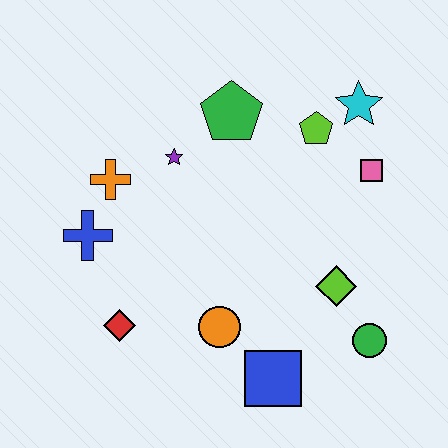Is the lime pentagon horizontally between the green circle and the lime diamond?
No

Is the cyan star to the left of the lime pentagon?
No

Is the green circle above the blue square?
Yes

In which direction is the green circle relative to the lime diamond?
The green circle is below the lime diamond.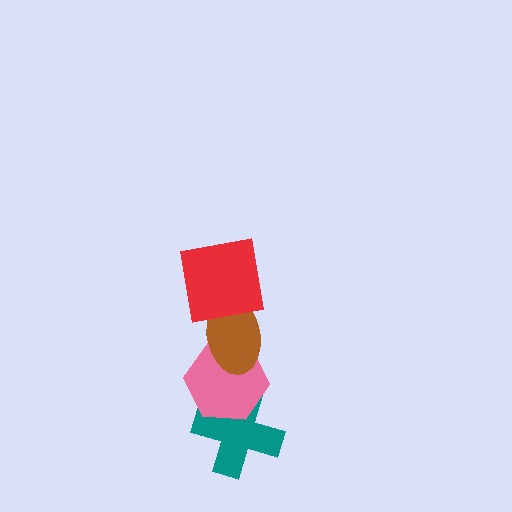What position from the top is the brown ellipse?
The brown ellipse is 2nd from the top.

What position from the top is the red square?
The red square is 1st from the top.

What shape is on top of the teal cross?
The pink hexagon is on top of the teal cross.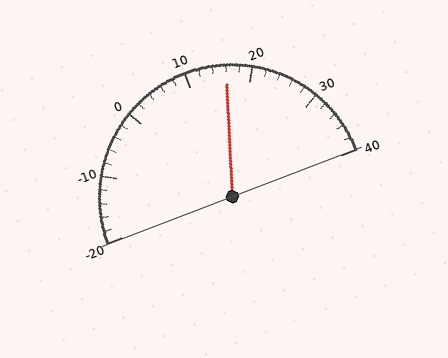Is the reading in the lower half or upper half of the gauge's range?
The reading is in the upper half of the range (-20 to 40).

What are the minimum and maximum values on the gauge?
The gauge ranges from -20 to 40.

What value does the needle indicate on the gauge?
The needle indicates approximately 16.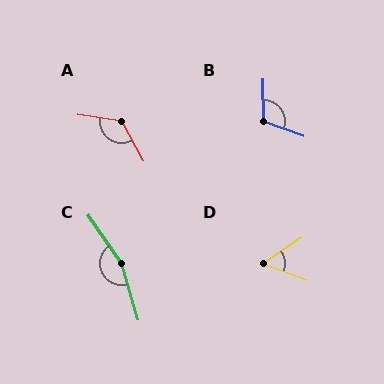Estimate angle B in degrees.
Approximately 109 degrees.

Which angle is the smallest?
D, at approximately 55 degrees.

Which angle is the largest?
C, at approximately 161 degrees.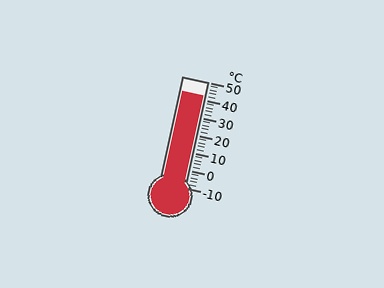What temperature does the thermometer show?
The thermometer shows approximately 42°C.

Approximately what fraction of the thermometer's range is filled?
The thermometer is filled to approximately 85% of its range.